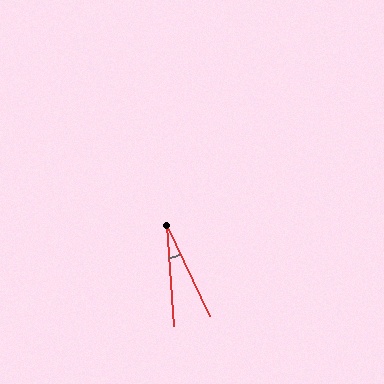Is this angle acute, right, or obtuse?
It is acute.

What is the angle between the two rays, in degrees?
Approximately 21 degrees.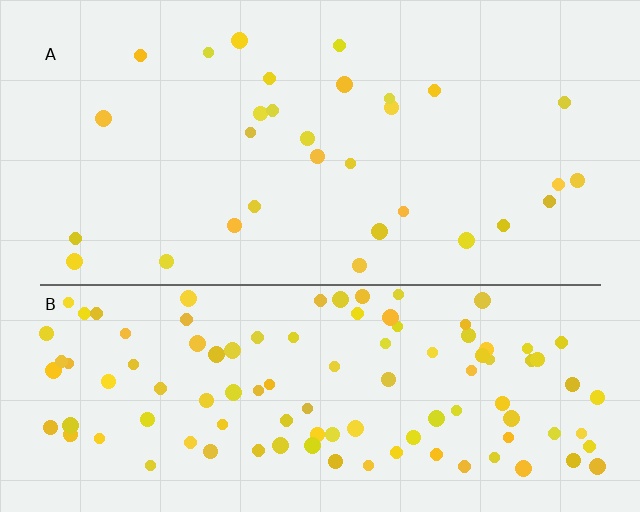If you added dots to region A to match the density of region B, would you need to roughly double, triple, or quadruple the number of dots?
Approximately quadruple.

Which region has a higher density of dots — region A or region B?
B (the bottom).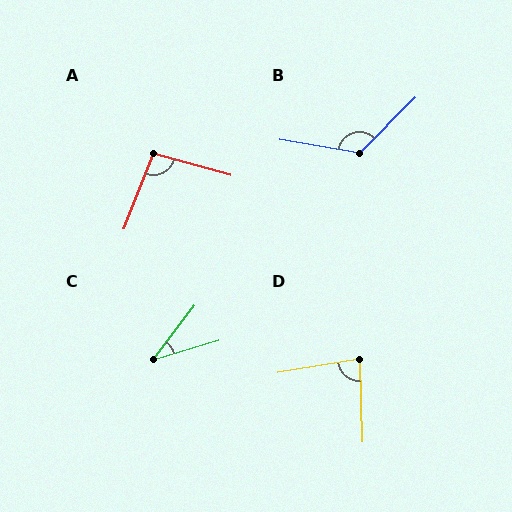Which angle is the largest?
B, at approximately 125 degrees.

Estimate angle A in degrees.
Approximately 96 degrees.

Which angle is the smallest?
C, at approximately 35 degrees.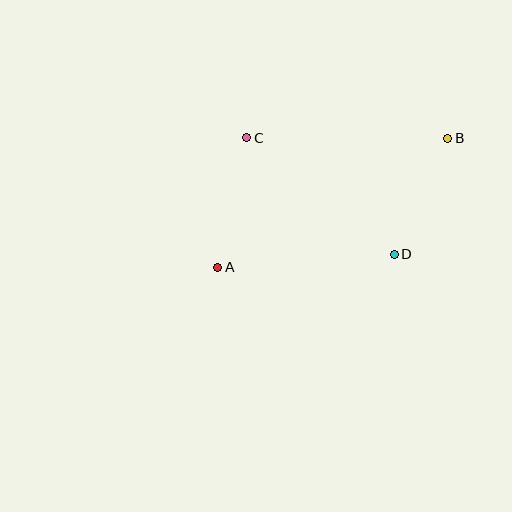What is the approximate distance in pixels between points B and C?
The distance between B and C is approximately 201 pixels.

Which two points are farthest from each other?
Points A and B are farthest from each other.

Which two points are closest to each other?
Points B and D are closest to each other.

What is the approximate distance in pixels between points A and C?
The distance between A and C is approximately 133 pixels.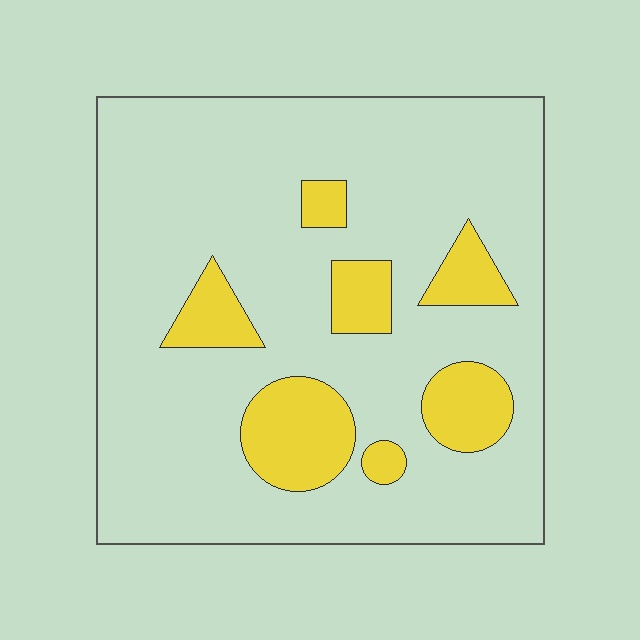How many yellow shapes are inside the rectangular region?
7.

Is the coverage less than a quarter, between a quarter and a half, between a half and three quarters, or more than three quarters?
Less than a quarter.